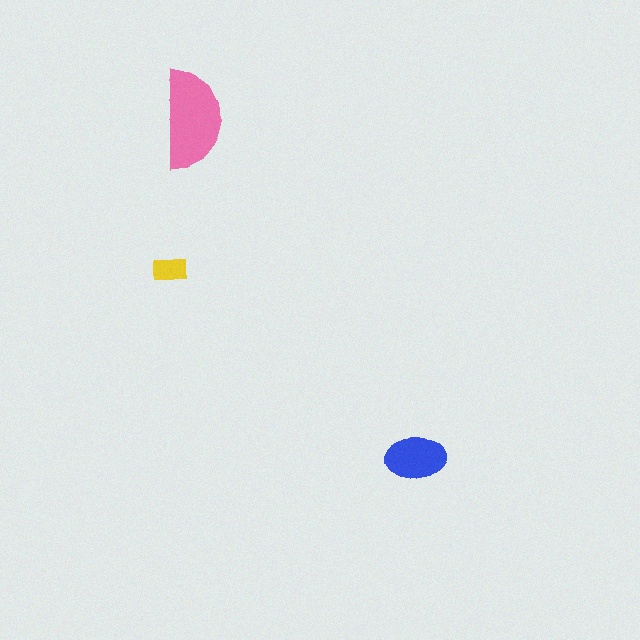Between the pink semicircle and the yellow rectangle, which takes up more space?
The pink semicircle.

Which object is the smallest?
The yellow rectangle.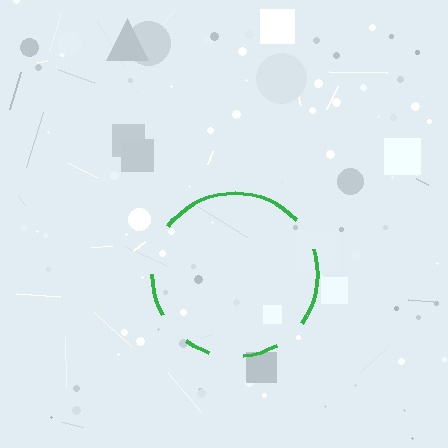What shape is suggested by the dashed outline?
The dashed outline suggests a circle.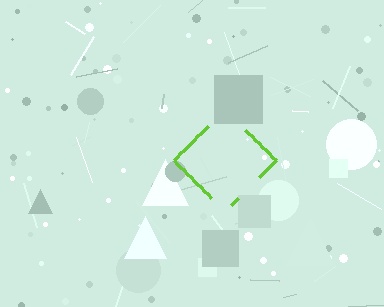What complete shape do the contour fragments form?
The contour fragments form a diamond.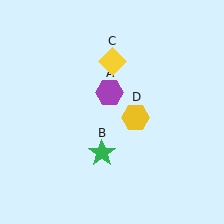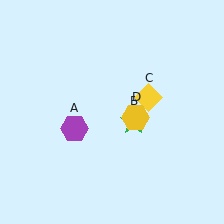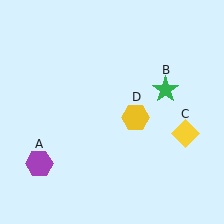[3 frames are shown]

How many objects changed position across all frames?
3 objects changed position: purple hexagon (object A), green star (object B), yellow diamond (object C).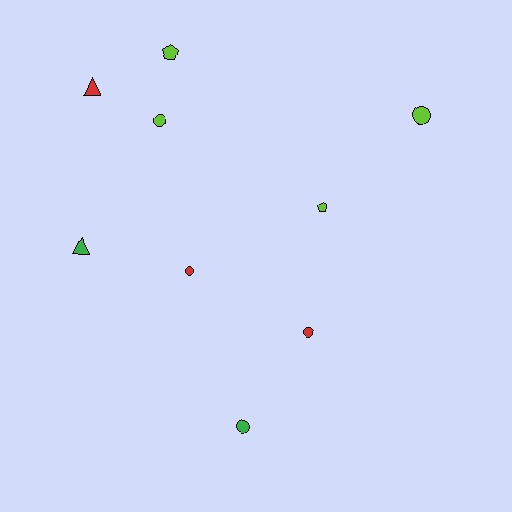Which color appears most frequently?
Lime, with 4 objects.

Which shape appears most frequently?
Circle, with 5 objects.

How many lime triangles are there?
There are no lime triangles.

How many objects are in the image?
There are 9 objects.